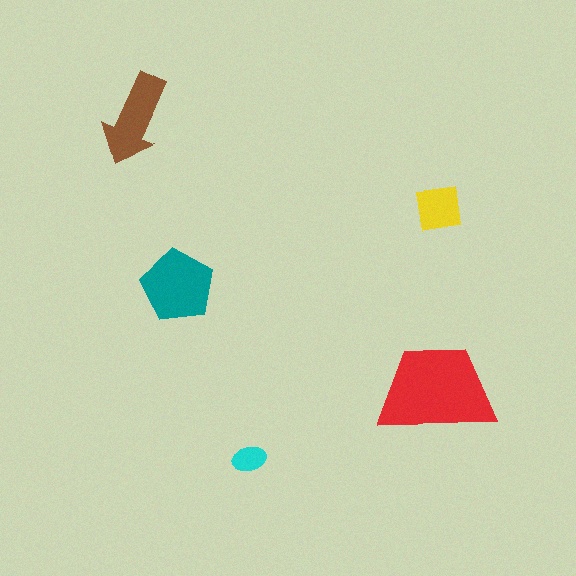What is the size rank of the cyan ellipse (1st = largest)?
5th.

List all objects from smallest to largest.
The cyan ellipse, the yellow square, the brown arrow, the teal pentagon, the red trapezoid.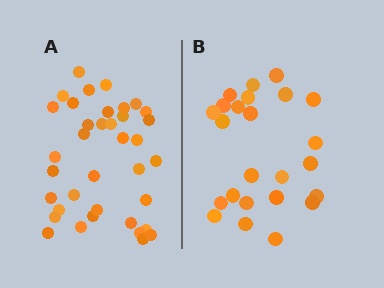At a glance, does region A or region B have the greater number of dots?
Region A (the left region) has more dots.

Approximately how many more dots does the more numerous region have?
Region A has approximately 15 more dots than region B.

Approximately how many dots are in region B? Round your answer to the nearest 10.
About 20 dots. (The exact count is 24, which rounds to 20.)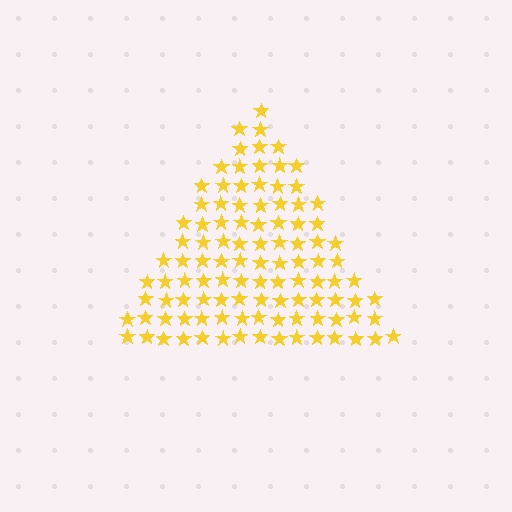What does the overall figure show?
The overall figure shows a triangle.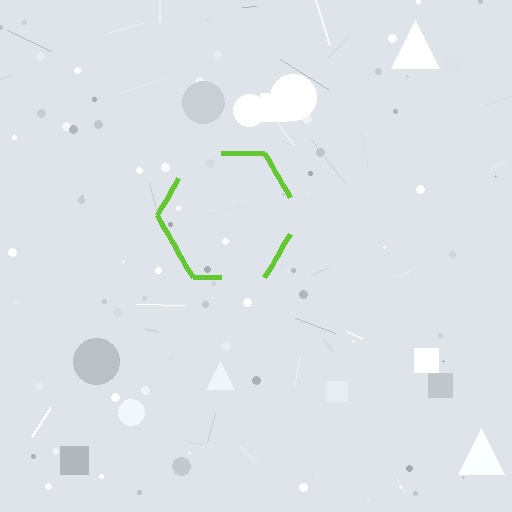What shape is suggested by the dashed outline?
The dashed outline suggests a hexagon.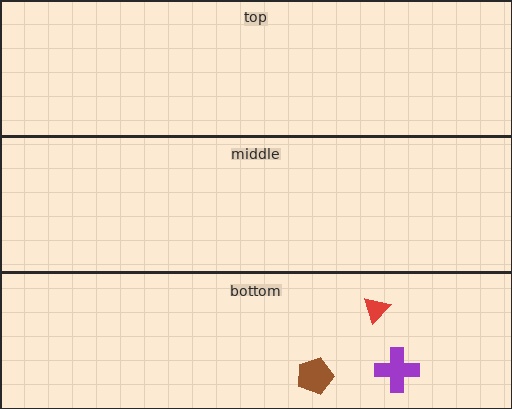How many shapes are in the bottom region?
3.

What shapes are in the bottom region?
The purple cross, the brown pentagon, the red triangle.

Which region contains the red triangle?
The bottom region.